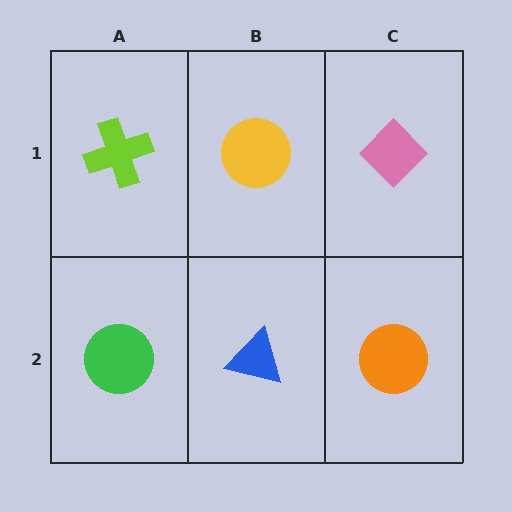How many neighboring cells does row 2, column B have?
3.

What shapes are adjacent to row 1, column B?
A blue triangle (row 2, column B), a lime cross (row 1, column A), a pink diamond (row 1, column C).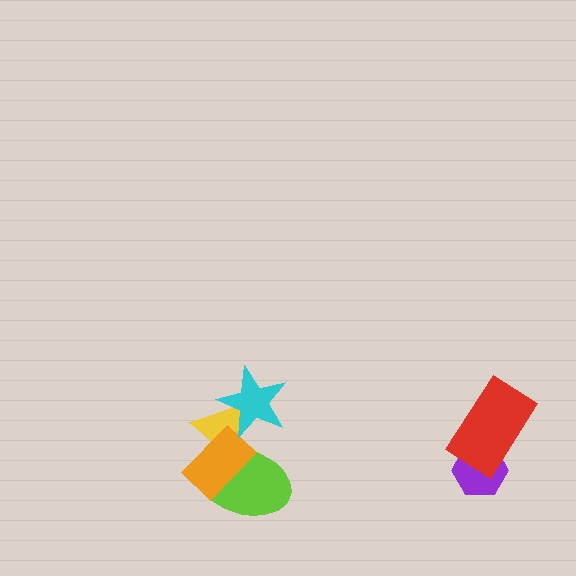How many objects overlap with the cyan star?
1 object overlaps with the cyan star.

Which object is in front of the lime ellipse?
The orange rectangle is in front of the lime ellipse.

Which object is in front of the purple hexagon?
The red rectangle is in front of the purple hexagon.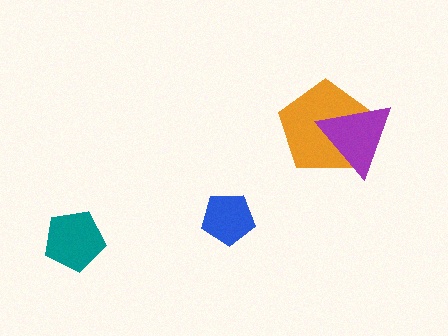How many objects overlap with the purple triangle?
1 object overlaps with the purple triangle.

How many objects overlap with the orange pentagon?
1 object overlaps with the orange pentagon.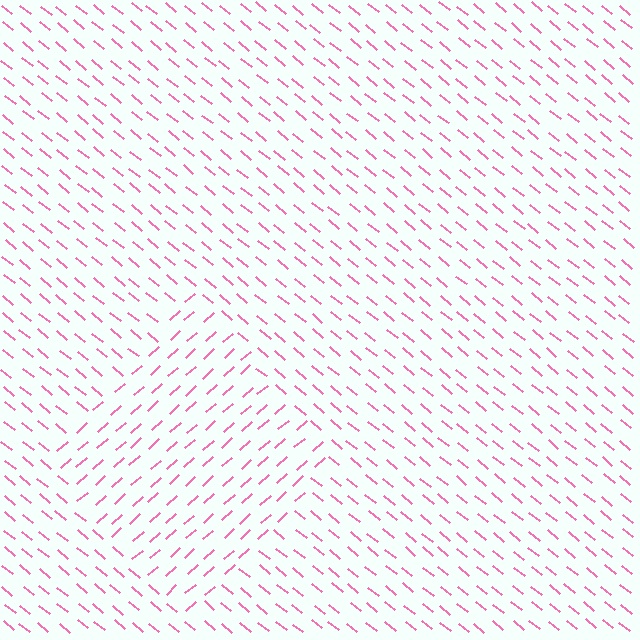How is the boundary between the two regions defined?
The boundary is defined purely by a change in line orientation (approximately 81 degrees difference). All lines are the same color and thickness.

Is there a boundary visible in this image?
Yes, there is a texture boundary formed by a change in line orientation.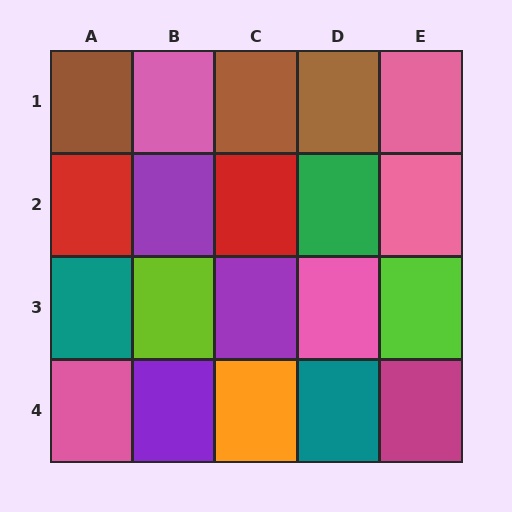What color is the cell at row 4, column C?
Orange.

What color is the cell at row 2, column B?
Purple.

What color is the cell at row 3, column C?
Purple.